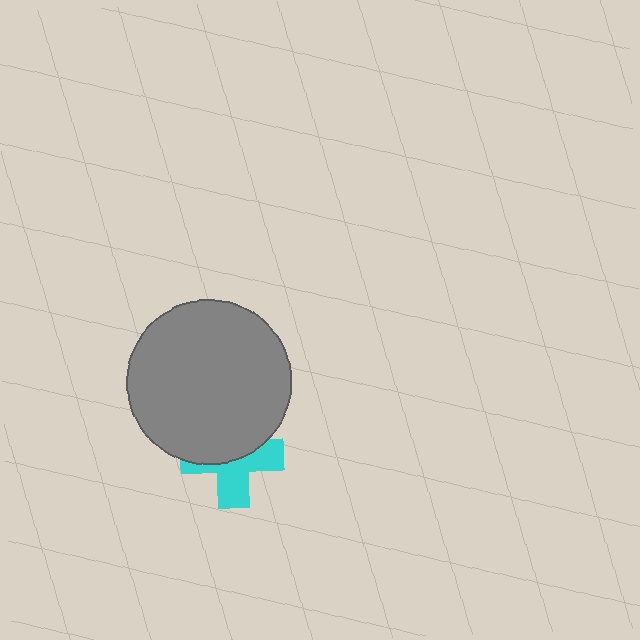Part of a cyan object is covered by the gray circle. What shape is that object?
It is a cross.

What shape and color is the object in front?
The object in front is a gray circle.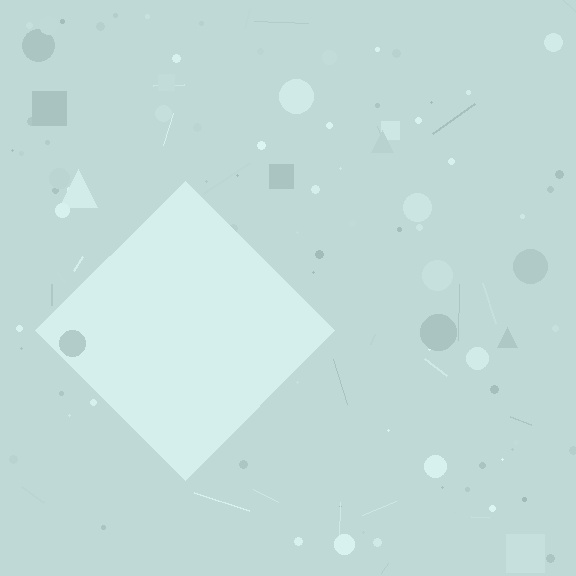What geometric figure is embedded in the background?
A diamond is embedded in the background.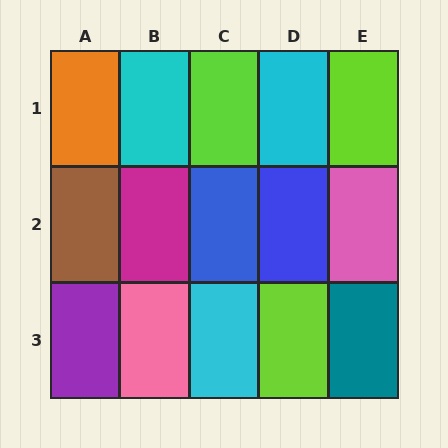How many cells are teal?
1 cell is teal.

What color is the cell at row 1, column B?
Cyan.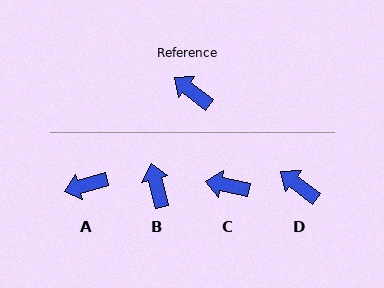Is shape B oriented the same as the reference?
No, it is off by about 39 degrees.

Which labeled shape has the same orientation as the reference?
D.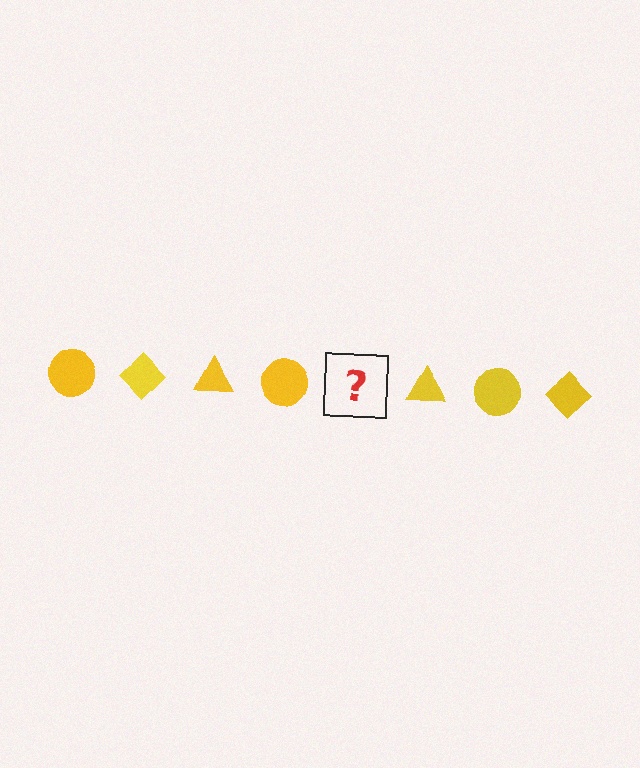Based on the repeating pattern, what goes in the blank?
The blank should be a yellow diamond.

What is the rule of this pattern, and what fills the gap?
The rule is that the pattern cycles through circle, diamond, triangle shapes in yellow. The gap should be filled with a yellow diamond.